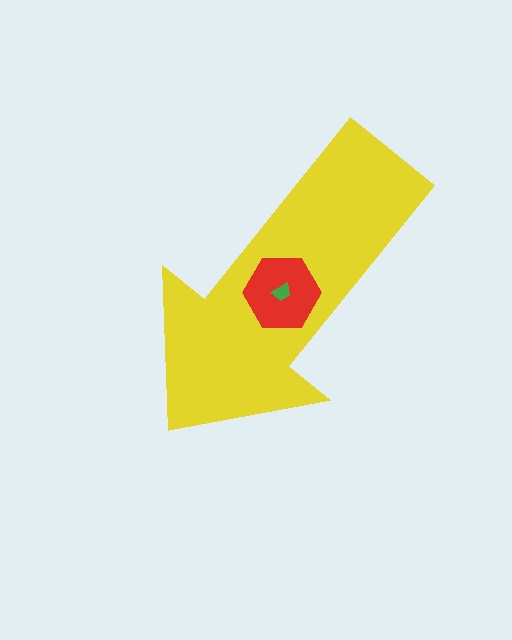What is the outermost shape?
The yellow arrow.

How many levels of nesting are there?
3.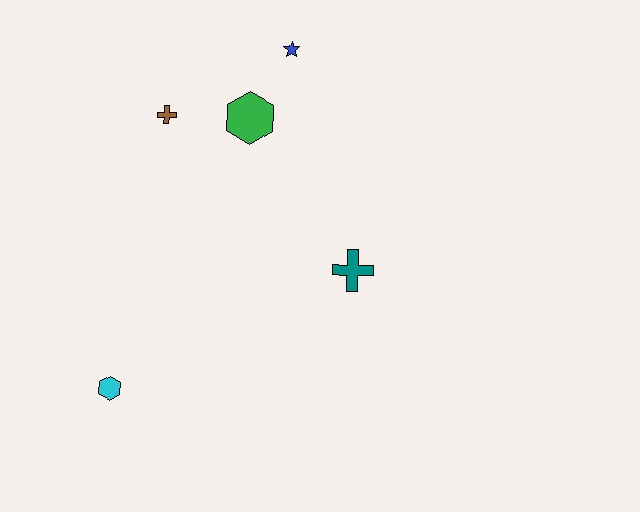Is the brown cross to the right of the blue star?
No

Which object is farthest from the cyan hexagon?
The blue star is farthest from the cyan hexagon.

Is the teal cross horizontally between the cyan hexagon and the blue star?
No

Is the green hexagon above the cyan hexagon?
Yes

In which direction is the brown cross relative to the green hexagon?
The brown cross is to the left of the green hexagon.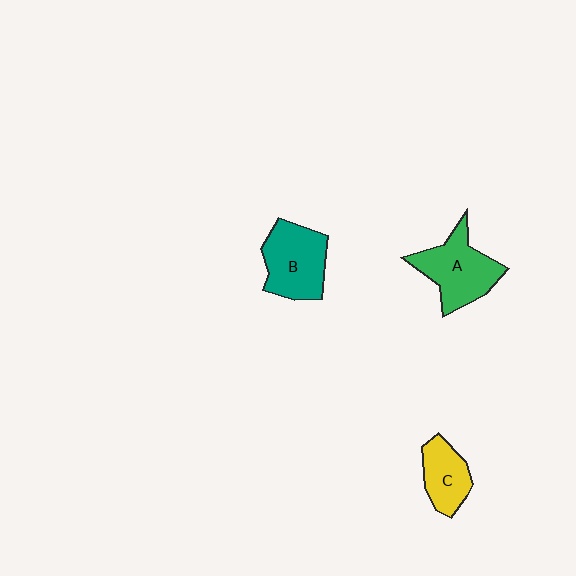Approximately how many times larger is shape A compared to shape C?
Approximately 1.5 times.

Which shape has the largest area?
Shape A (green).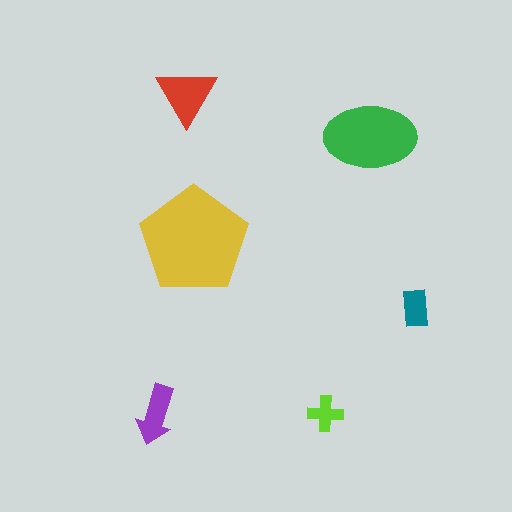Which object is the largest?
The yellow pentagon.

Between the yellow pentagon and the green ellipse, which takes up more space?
The yellow pentagon.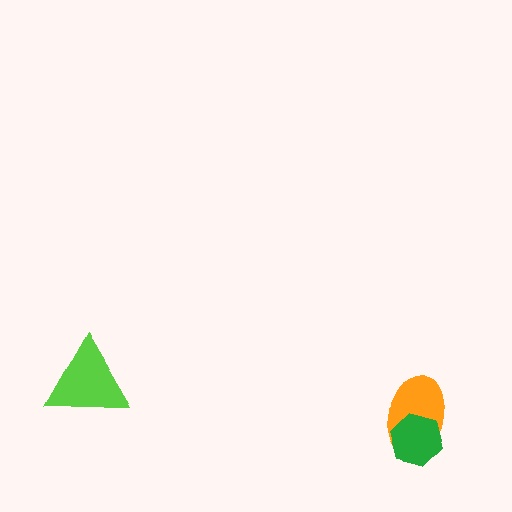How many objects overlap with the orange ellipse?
1 object overlaps with the orange ellipse.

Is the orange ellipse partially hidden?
Yes, it is partially covered by another shape.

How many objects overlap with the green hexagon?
1 object overlaps with the green hexagon.